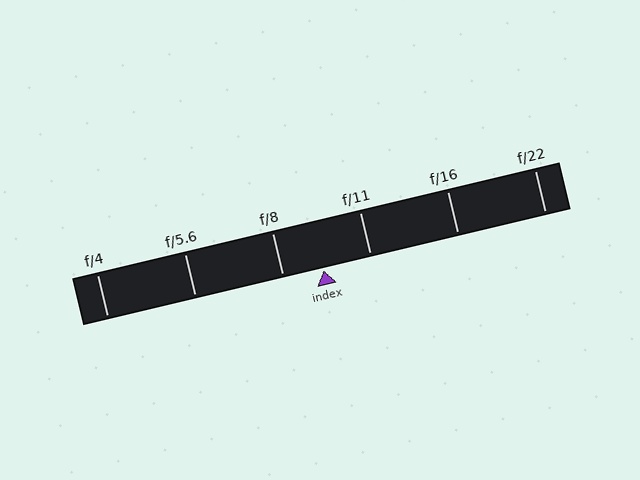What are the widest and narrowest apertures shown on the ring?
The widest aperture shown is f/4 and the narrowest is f/22.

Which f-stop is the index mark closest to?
The index mark is closest to f/8.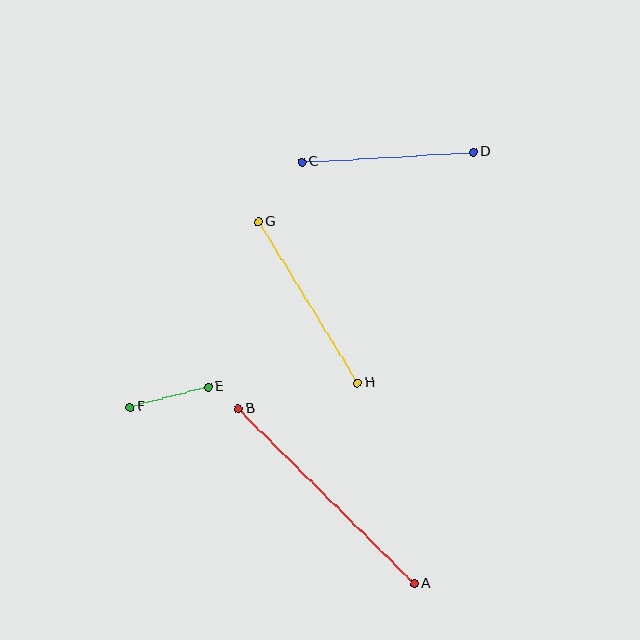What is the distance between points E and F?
The distance is approximately 80 pixels.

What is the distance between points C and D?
The distance is approximately 172 pixels.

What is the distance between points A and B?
The distance is approximately 248 pixels.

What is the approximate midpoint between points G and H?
The midpoint is at approximately (308, 302) pixels.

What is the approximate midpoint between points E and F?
The midpoint is at approximately (169, 397) pixels.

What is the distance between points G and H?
The distance is approximately 189 pixels.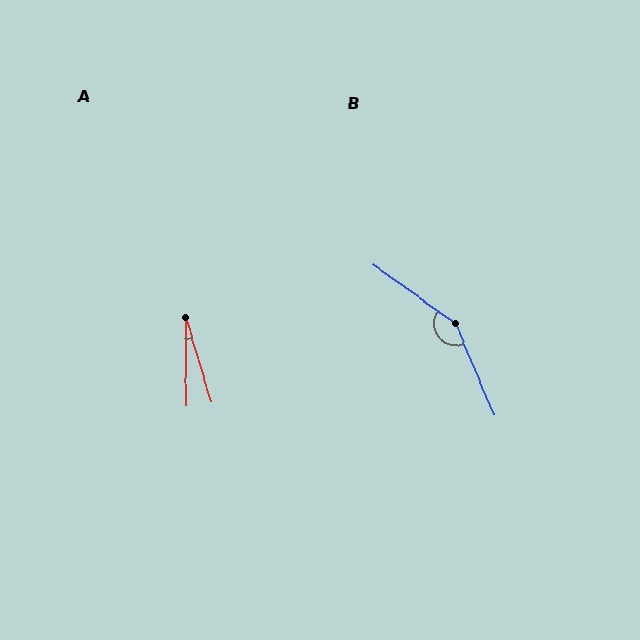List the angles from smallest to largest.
A (16°), B (148°).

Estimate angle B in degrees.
Approximately 148 degrees.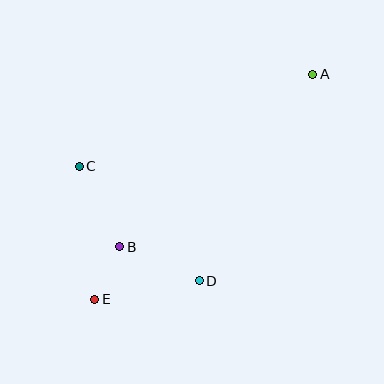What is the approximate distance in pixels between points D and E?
The distance between D and E is approximately 107 pixels.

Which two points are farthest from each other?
Points A and E are farthest from each other.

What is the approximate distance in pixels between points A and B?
The distance between A and B is approximately 259 pixels.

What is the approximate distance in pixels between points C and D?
The distance between C and D is approximately 166 pixels.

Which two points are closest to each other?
Points B and E are closest to each other.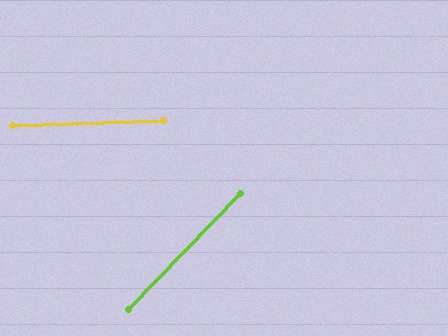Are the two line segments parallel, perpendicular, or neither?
Neither parallel nor perpendicular — they differ by about 44°.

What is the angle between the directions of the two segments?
Approximately 44 degrees.